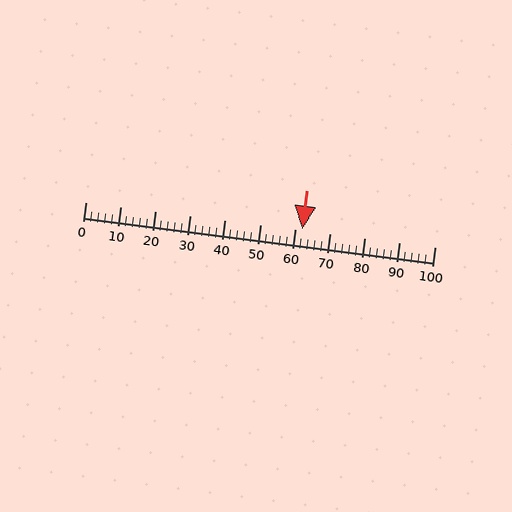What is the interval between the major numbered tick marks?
The major tick marks are spaced 10 units apart.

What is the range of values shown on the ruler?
The ruler shows values from 0 to 100.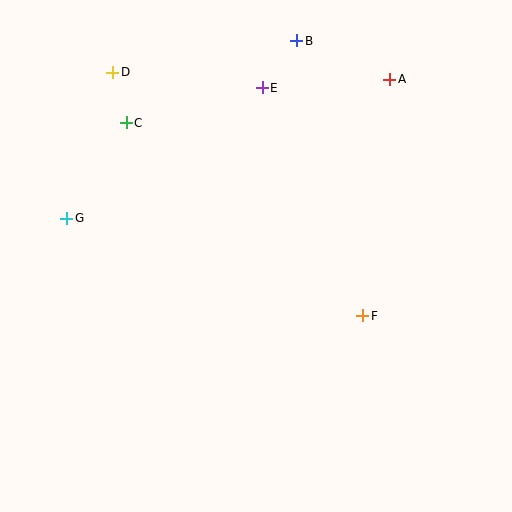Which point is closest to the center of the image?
Point F at (363, 316) is closest to the center.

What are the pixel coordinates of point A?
Point A is at (390, 79).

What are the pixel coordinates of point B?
Point B is at (297, 41).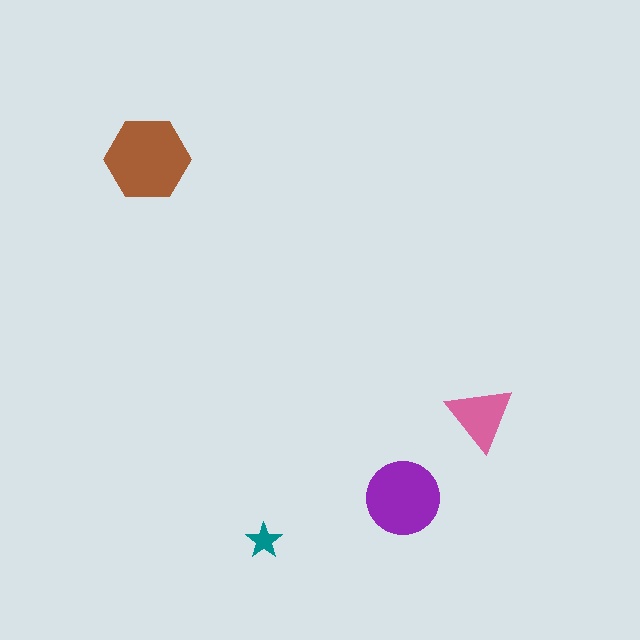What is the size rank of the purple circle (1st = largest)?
2nd.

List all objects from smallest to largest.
The teal star, the pink triangle, the purple circle, the brown hexagon.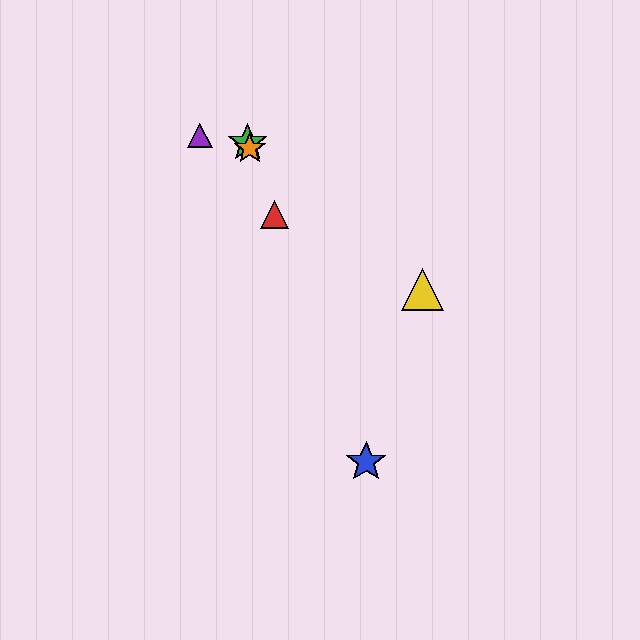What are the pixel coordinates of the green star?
The green star is at (248, 143).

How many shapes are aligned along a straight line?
4 shapes (the red triangle, the blue star, the green star, the orange star) are aligned along a straight line.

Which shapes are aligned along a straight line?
The red triangle, the blue star, the green star, the orange star are aligned along a straight line.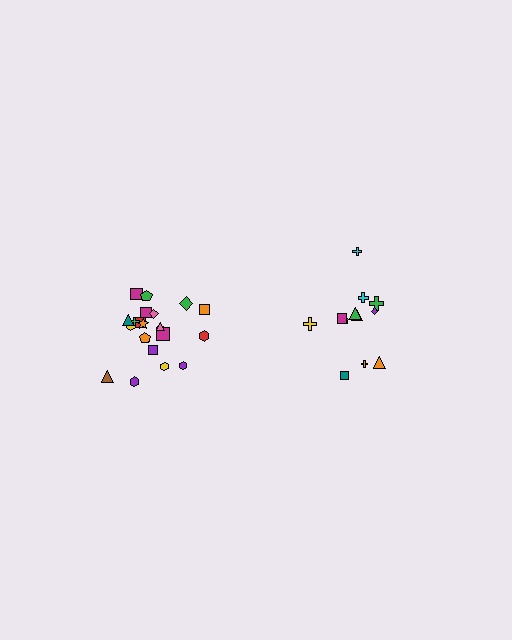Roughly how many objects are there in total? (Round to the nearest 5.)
Roughly 35 objects in total.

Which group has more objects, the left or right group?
The left group.